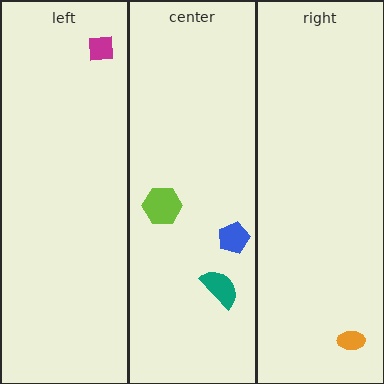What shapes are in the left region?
The magenta square.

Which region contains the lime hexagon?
The center region.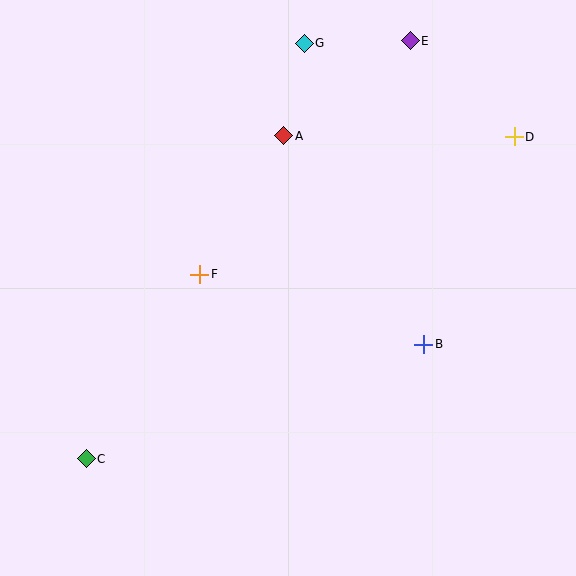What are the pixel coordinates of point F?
Point F is at (200, 274).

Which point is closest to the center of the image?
Point F at (200, 274) is closest to the center.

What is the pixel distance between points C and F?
The distance between C and F is 216 pixels.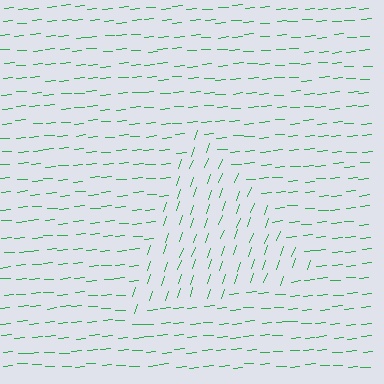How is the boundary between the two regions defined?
The boundary is defined purely by a change in line orientation (approximately 65 degrees difference). All lines are the same color and thickness.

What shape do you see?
I see a triangle.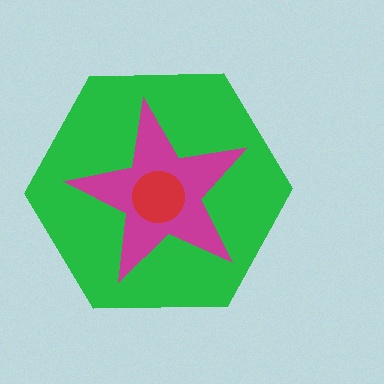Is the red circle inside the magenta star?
Yes.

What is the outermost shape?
The green hexagon.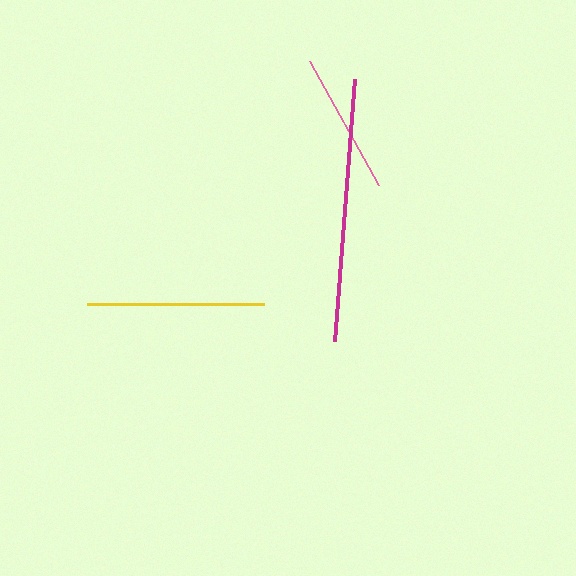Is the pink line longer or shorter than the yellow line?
The yellow line is longer than the pink line.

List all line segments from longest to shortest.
From longest to shortest: magenta, yellow, pink.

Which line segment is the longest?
The magenta line is the longest at approximately 262 pixels.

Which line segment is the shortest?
The pink line is the shortest at approximately 142 pixels.